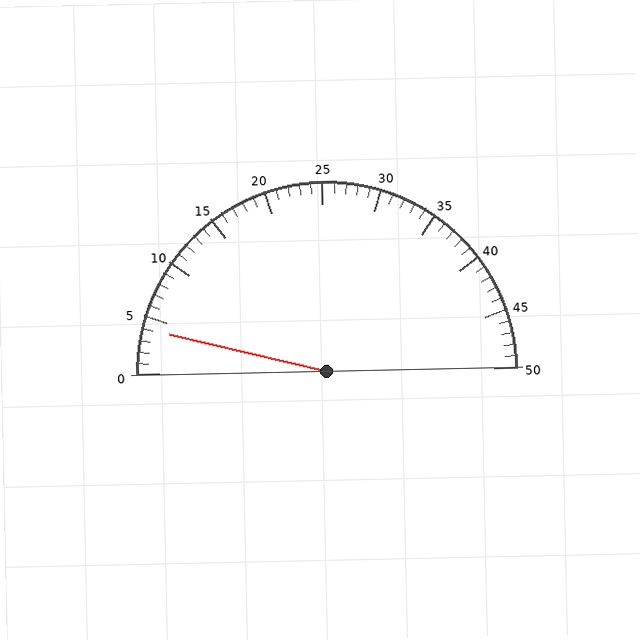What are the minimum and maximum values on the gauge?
The gauge ranges from 0 to 50.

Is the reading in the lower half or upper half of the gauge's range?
The reading is in the lower half of the range (0 to 50).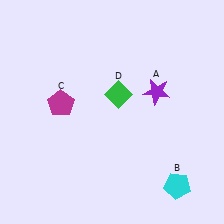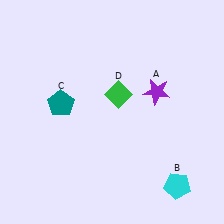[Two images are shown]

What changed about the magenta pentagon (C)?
In Image 1, C is magenta. In Image 2, it changed to teal.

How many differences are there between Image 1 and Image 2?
There is 1 difference between the two images.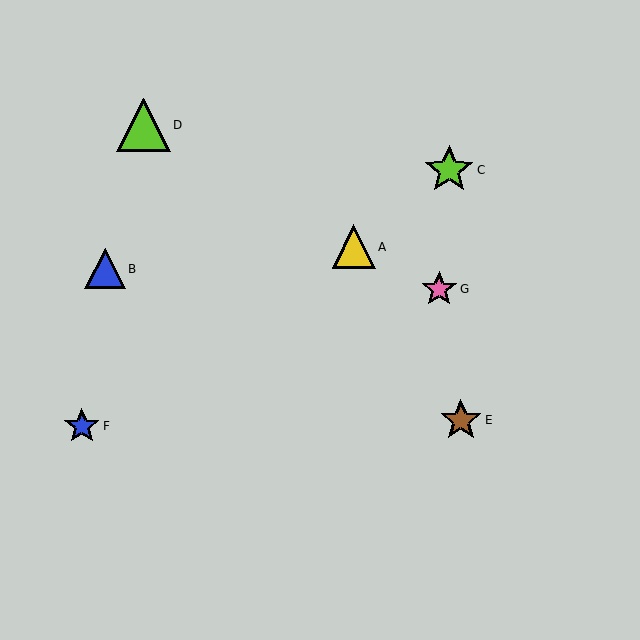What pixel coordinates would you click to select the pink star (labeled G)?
Click at (439, 289) to select the pink star G.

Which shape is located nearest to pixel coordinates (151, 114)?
The lime triangle (labeled D) at (143, 125) is nearest to that location.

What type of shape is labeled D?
Shape D is a lime triangle.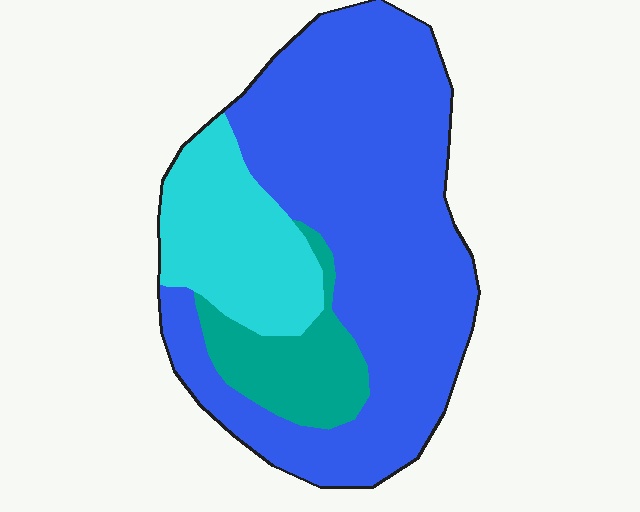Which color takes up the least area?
Teal, at roughly 15%.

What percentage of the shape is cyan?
Cyan takes up between a sixth and a third of the shape.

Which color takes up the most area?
Blue, at roughly 70%.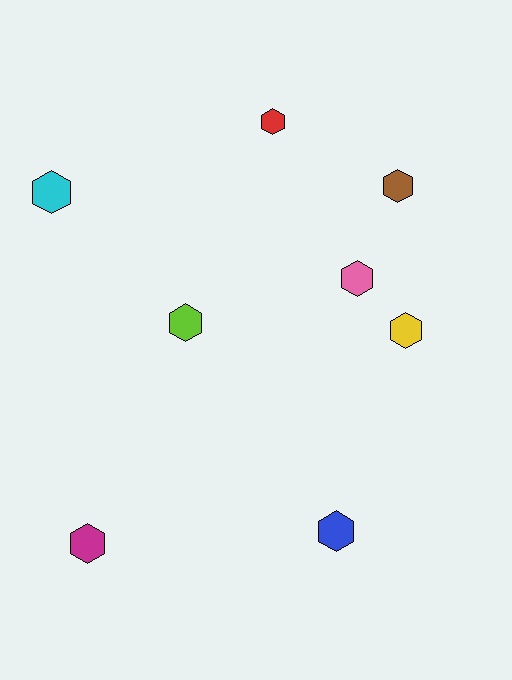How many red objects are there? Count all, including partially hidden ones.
There is 1 red object.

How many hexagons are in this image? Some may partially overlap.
There are 8 hexagons.